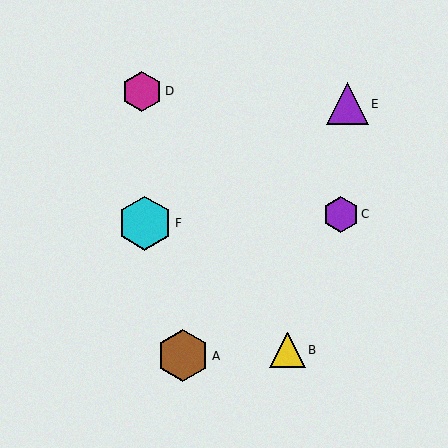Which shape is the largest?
The cyan hexagon (labeled F) is the largest.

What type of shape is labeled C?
Shape C is a purple hexagon.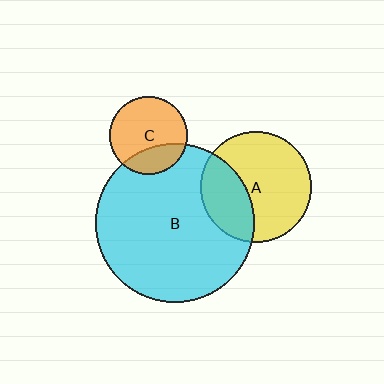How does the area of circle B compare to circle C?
Approximately 4.1 times.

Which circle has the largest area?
Circle B (cyan).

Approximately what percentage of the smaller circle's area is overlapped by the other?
Approximately 25%.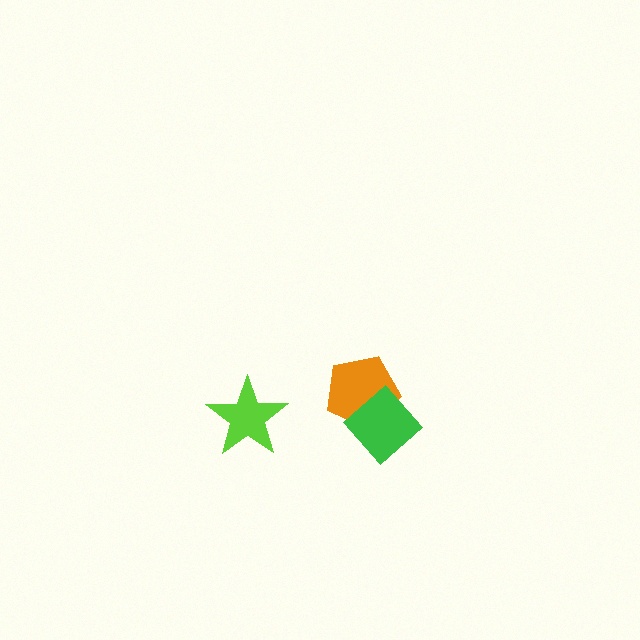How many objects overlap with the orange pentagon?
1 object overlaps with the orange pentagon.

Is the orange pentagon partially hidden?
Yes, it is partially covered by another shape.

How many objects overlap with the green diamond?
1 object overlaps with the green diamond.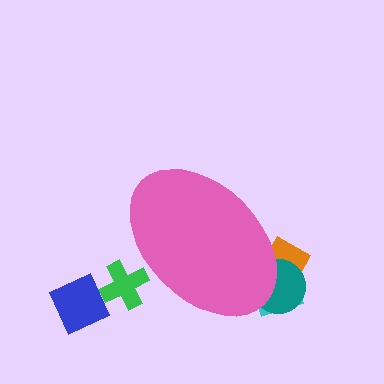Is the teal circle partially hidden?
Yes, the teal circle is partially hidden behind the pink ellipse.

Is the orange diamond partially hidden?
Yes, the orange diamond is partially hidden behind the pink ellipse.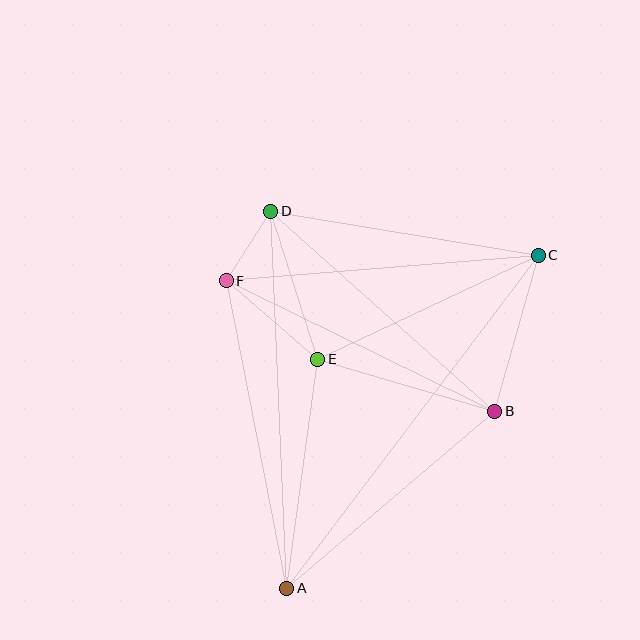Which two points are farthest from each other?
Points A and C are farthest from each other.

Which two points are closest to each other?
Points D and F are closest to each other.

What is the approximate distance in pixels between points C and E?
The distance between C and E is approximately 243 pixels.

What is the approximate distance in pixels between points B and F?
The distance between B and F is approximately 298 pixels.